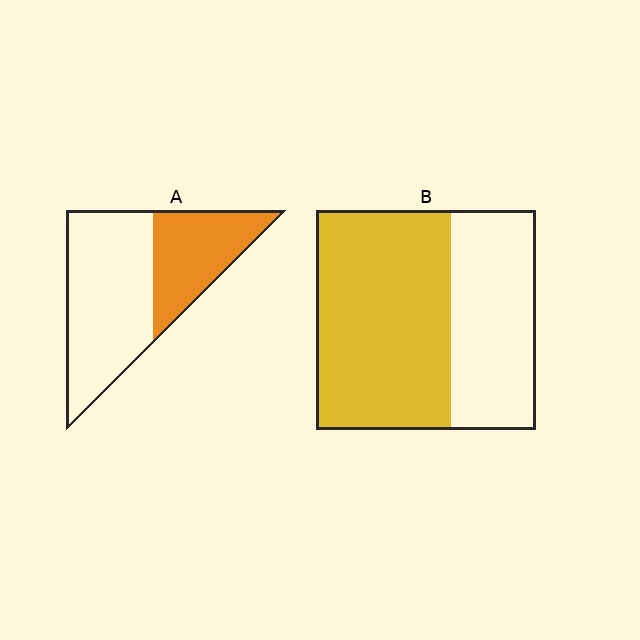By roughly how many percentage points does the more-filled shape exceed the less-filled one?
By roughly 25 percentage points (B over A).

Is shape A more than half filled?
No.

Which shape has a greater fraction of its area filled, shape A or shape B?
Shape B.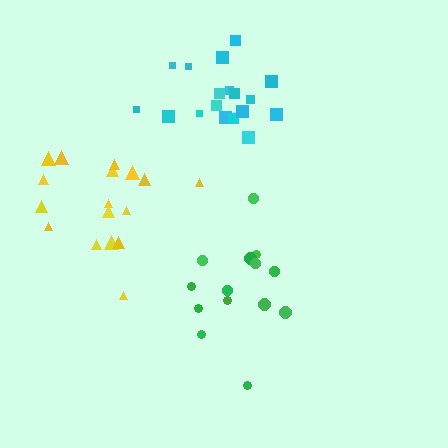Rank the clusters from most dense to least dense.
cyan, yellow, green.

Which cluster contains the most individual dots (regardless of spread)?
Cyan (18).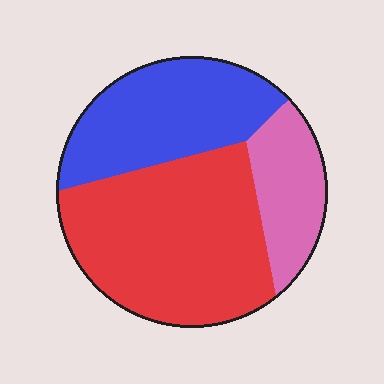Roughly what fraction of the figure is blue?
Blue covers 32% of the figure.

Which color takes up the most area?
Red, at roughly 50%.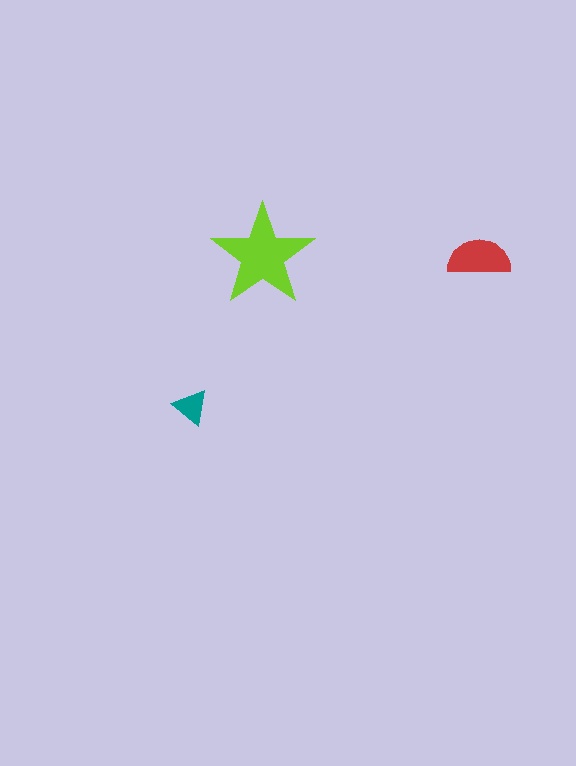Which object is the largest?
The lime star.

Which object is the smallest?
The teal triangle.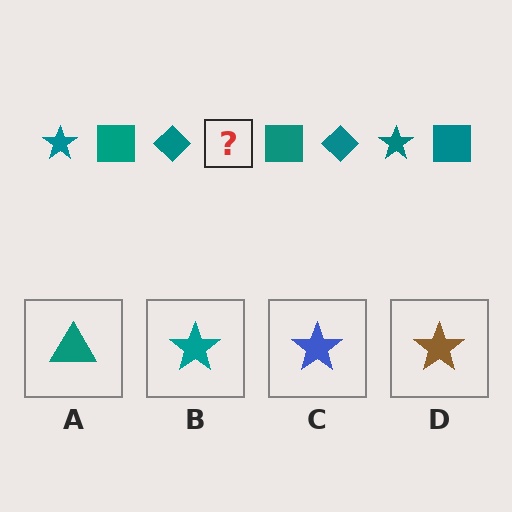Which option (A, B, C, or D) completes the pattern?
B.